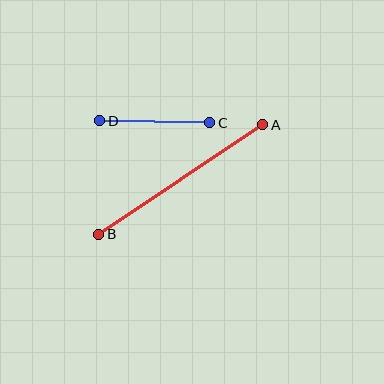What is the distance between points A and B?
The distance is approximately 198 pixels.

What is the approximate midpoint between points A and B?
The midpoint is at approximately (181, 180) pixels.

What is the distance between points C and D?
The distance is approximately 110 pixels.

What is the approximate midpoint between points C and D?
The midpoint is at approximately (155, 122) pixels.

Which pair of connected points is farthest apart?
Points A and B are farthest apart.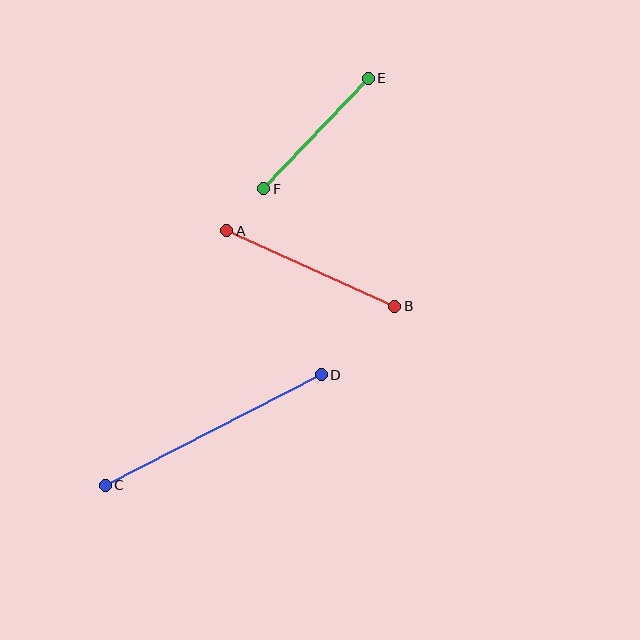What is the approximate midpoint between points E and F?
The midpoint is at approximately (316, 133) pixels.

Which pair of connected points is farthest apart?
Points C and D are farthest apart.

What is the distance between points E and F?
The distance is approximately 152 pixels.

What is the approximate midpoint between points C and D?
The midpoint is at approximately (213, 430) pixels.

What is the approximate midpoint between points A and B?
The midpoint is at approximately (311, 268) pixels.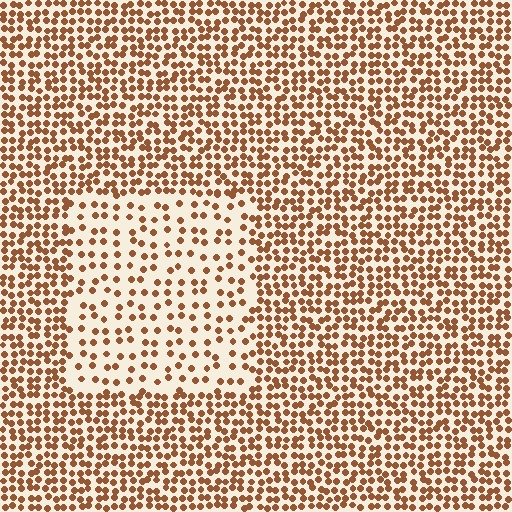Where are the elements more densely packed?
The elements are more densely packed outside the rectangle boundary.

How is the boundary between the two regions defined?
The boundary is defined by a change in element density (approximately 2.1x ratio). All elements are the same color, size, and shape.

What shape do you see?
I see a rectangle.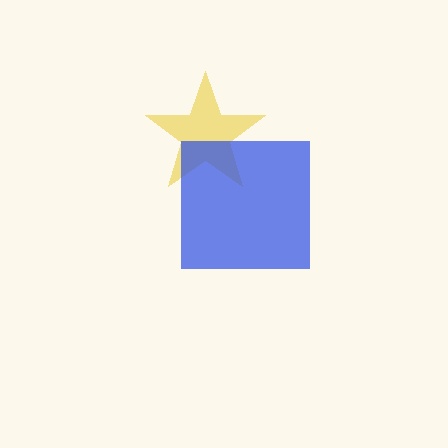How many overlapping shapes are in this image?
There are 2 overlapping shapes in the image.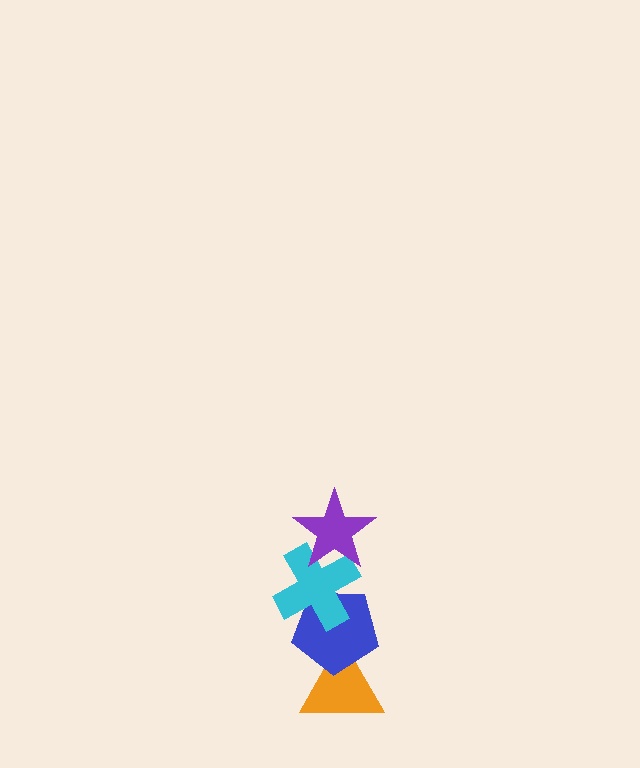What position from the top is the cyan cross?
The cyan cross is 2nd from the top.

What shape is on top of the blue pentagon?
The cyan cross is on top of the blue pentagon.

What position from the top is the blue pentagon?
The blue pentagon is 3rd from the top.